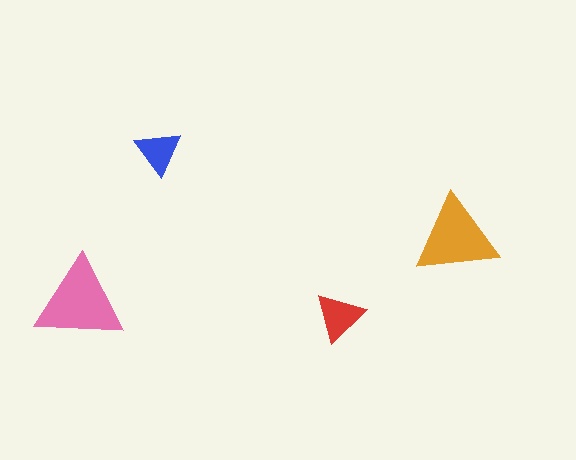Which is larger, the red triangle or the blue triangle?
The red one.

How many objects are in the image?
There are 4 objects in the image.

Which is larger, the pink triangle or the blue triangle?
The pink one.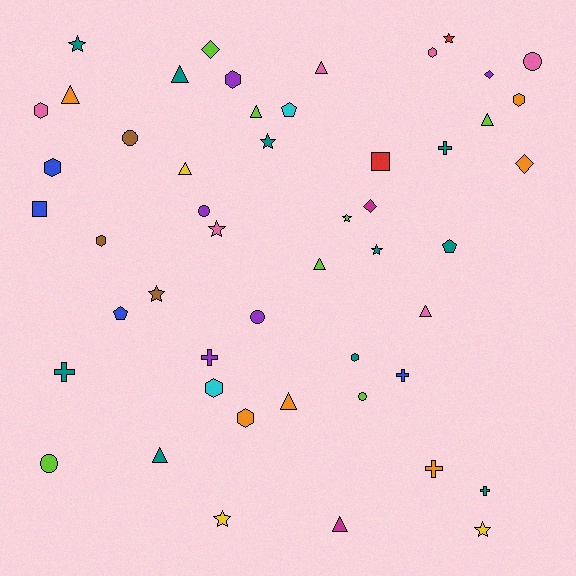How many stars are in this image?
There are 9 stars.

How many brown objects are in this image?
There are 3 brown objects.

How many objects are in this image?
There are 50 objects.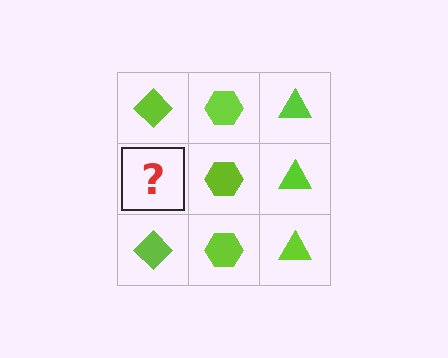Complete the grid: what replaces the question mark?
The question mark should be replaced with a lime diamond.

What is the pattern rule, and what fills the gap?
The rule is that each column has a consistent shape. The gap should be filled with a lime diamond.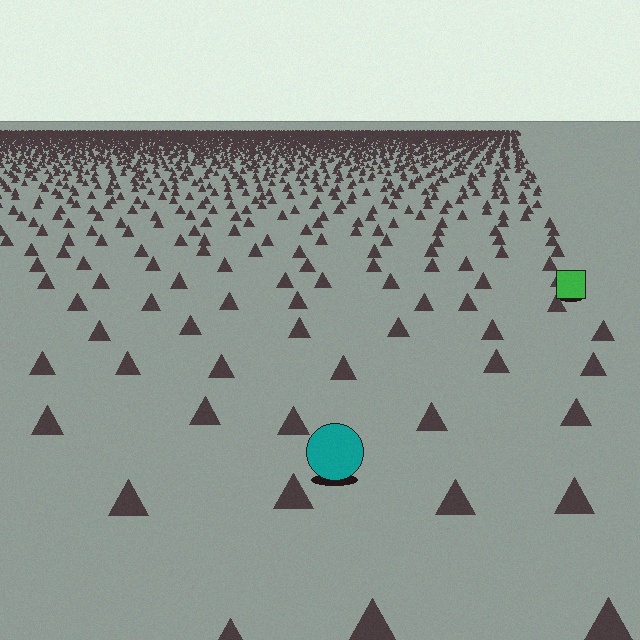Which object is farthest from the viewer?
The green square is farthest from the viewer. It appears smaller and the ground texture around it is denser.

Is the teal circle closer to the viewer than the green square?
Yes. The teal circle is closer — you can tell from the texture gradient: the ground texture is coarser near it.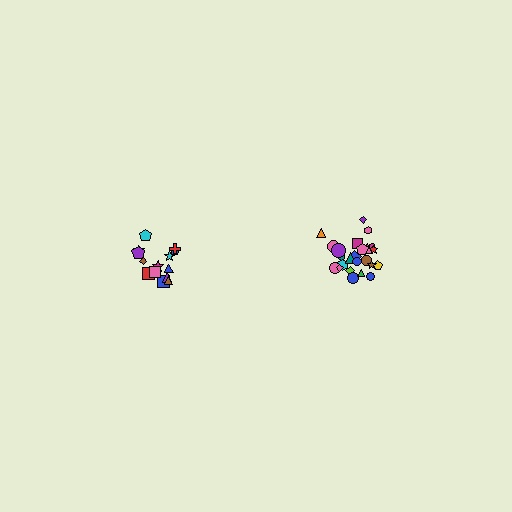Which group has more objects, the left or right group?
The right group.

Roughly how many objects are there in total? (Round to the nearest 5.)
Roughly 40 objects in total.